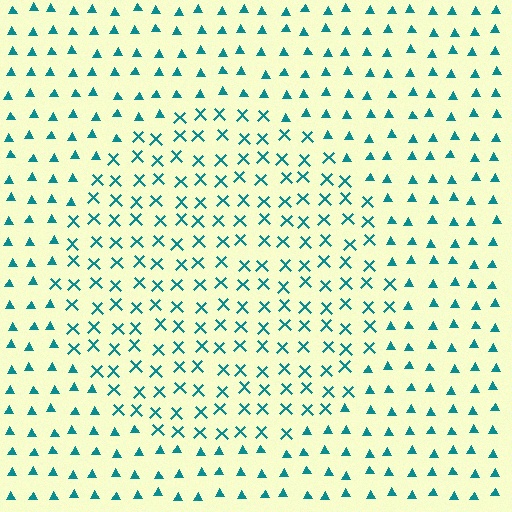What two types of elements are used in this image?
The image uses X marks inside the circle region and triangles outside it.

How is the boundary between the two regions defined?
The boundary is defined by a change in element shape: X marks inside vs. triangles outside. All elements share the same color and spacing.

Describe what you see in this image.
The image is filled with small teal elements arranged in a uniform grid. A circle-shaped region contains X marks, while the surrounding area contains triangles. The boundary is defined purely by the change in element shape.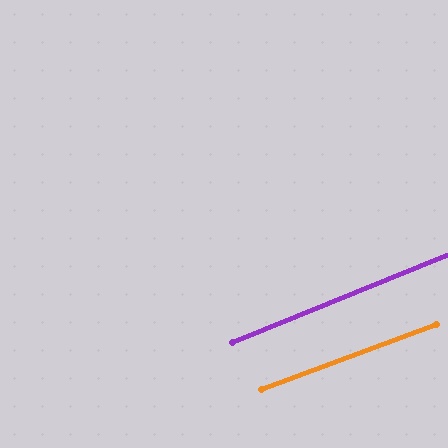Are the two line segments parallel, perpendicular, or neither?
Parallel — their directions differ by only 1.7°.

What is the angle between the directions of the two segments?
Approximately 2 degrees.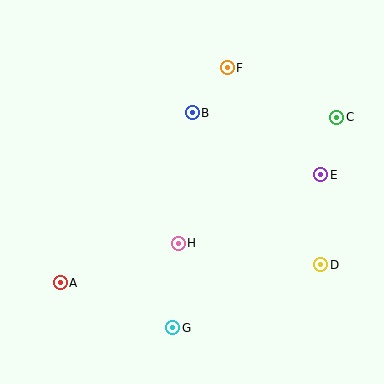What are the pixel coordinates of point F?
Point F is at (227, 68).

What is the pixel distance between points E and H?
The distance between E and H is 158 pixels.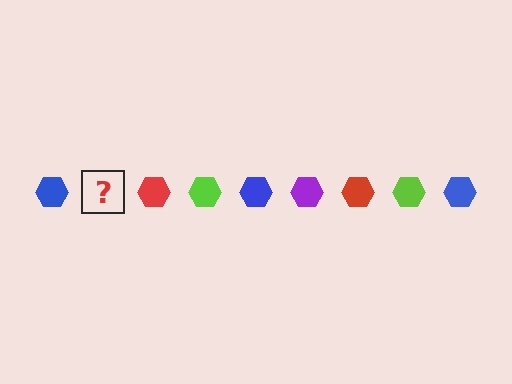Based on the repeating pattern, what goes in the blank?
The blank should be a purple hexagon.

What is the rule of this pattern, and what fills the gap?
The rule is that the pattern cycles through blue, purple, red, lime hexagons. The gap should be filled with a purple hexagon.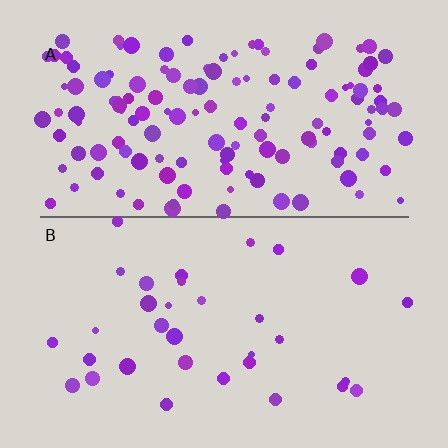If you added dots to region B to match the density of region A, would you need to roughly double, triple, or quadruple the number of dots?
Approximately quadruple.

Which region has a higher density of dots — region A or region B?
A (the top).